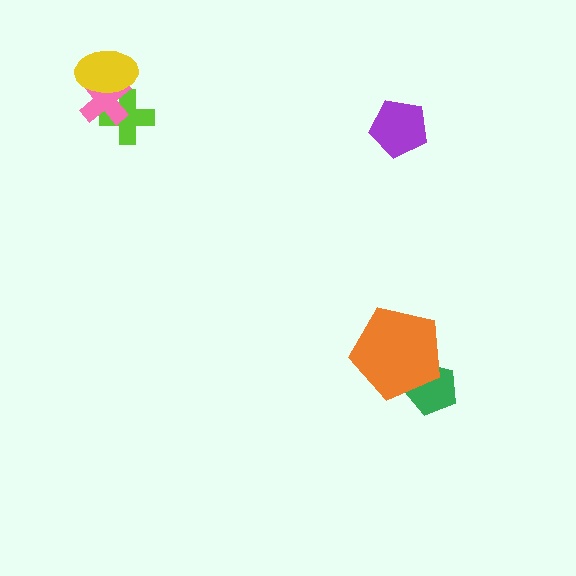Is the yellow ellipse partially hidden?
No, no other shape covers it.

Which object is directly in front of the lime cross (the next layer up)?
The pink cross is directly in front of the lime cross.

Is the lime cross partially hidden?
Yes, it is partially covered by another shape.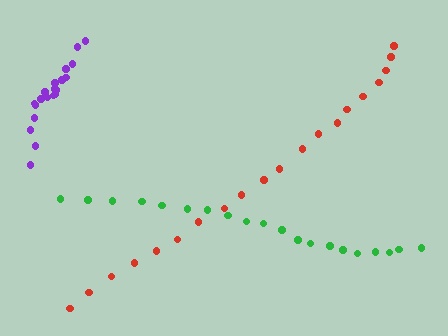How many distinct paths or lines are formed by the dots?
There are 3 distinct paths.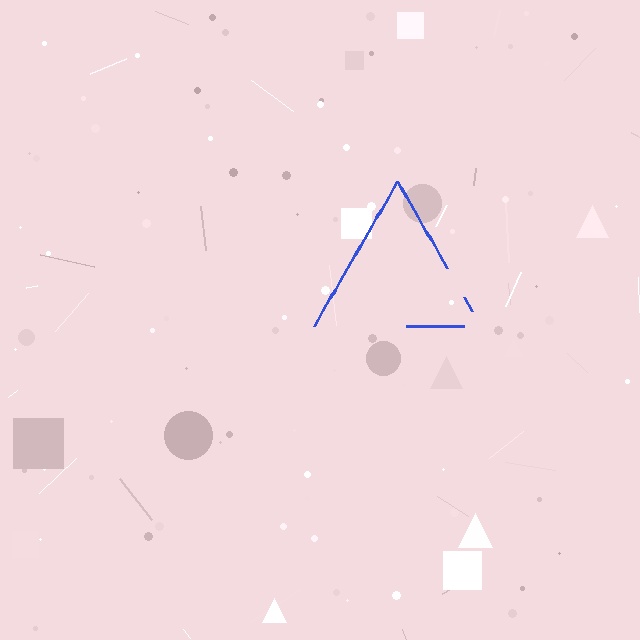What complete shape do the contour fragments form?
The contour fragments form a triangle.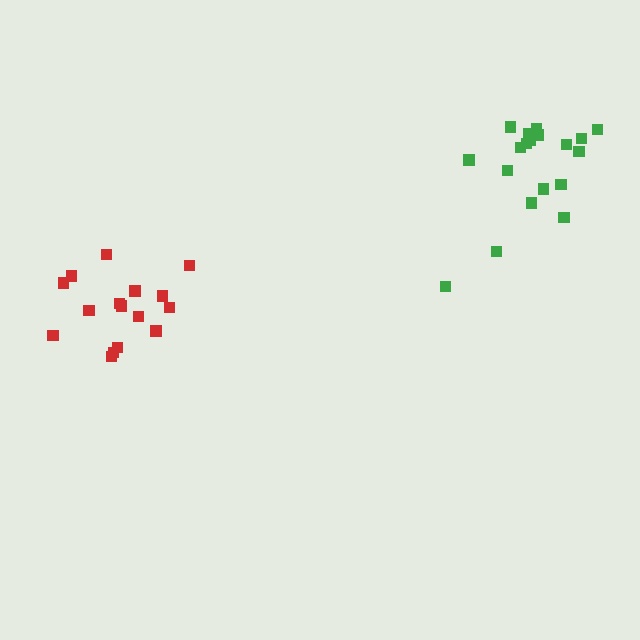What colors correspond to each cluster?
The clusters are colored: green, red.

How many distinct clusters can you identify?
There are 2 distinct clusters.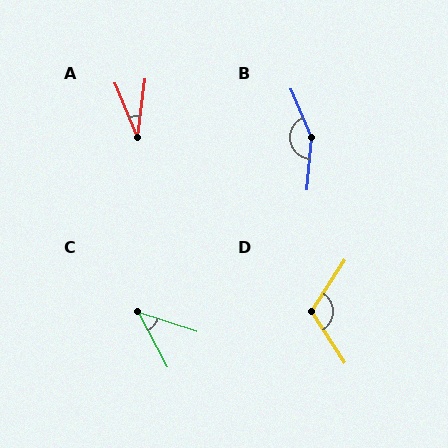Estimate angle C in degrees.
Approximately 44 degrees.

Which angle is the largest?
B, at approximately 152 degrees.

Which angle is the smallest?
A, at approximately 30 degrees.